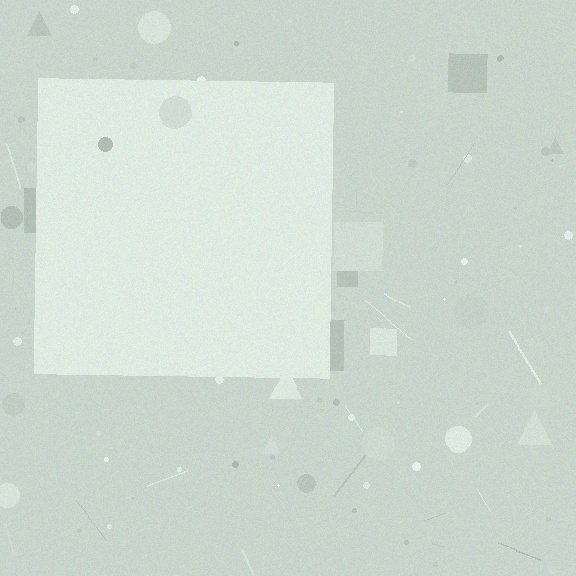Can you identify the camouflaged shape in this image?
The camouflaged shape is a square.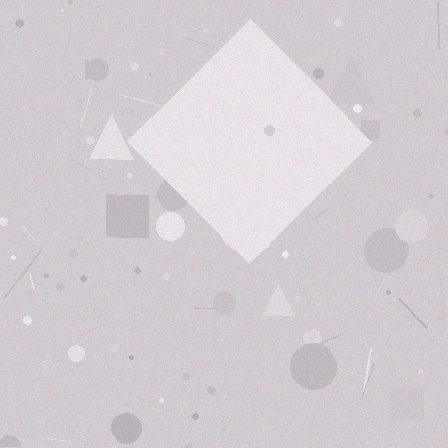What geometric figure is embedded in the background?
A diamond is embedded in the background.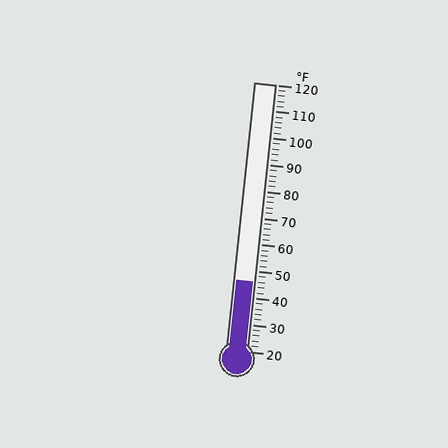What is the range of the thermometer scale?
The thermometer scale ranges from 20°F to 120°F.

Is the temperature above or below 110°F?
The temperature is below 110°F.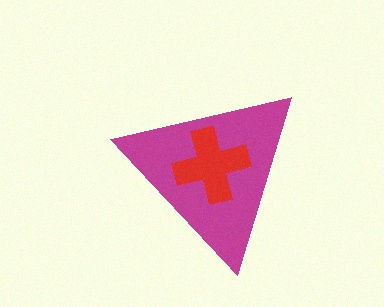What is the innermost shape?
The red cross.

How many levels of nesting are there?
2.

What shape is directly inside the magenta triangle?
The red cross.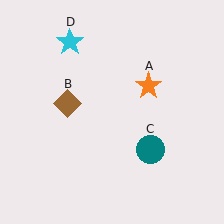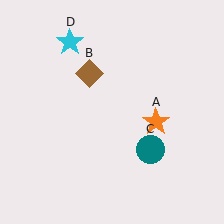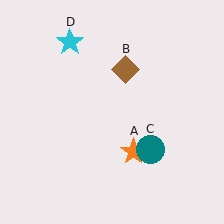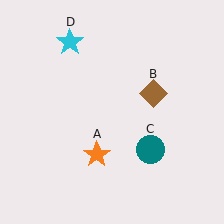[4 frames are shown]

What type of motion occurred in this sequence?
The orange star (object A), brown diamond (object B) rotated clockwise around the center of the scene.